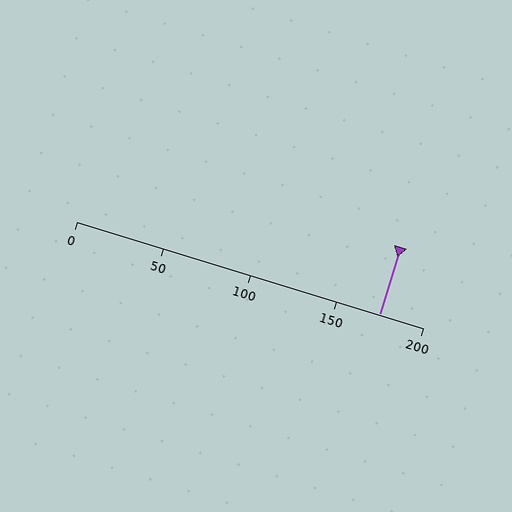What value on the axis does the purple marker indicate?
The marker indicates approximately 175.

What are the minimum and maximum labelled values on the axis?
The axis runs from 0 to 200.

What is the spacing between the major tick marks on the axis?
The major ticks are spaced 50 apart.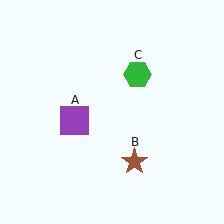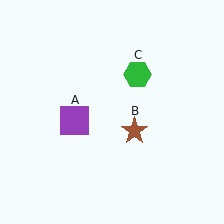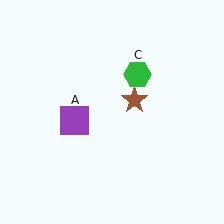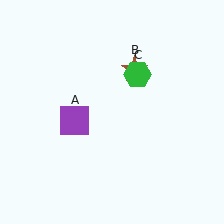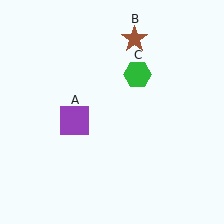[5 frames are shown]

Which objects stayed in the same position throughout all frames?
Purple square (object A) and green hexagon (object C) remained stationary.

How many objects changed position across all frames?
1 object changed position: brown star (object B).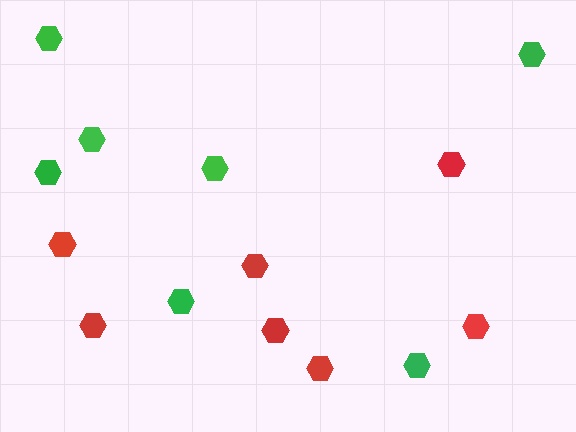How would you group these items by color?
There are 2 groups: one group of green hexagons (7) and one group of red hexagons (7).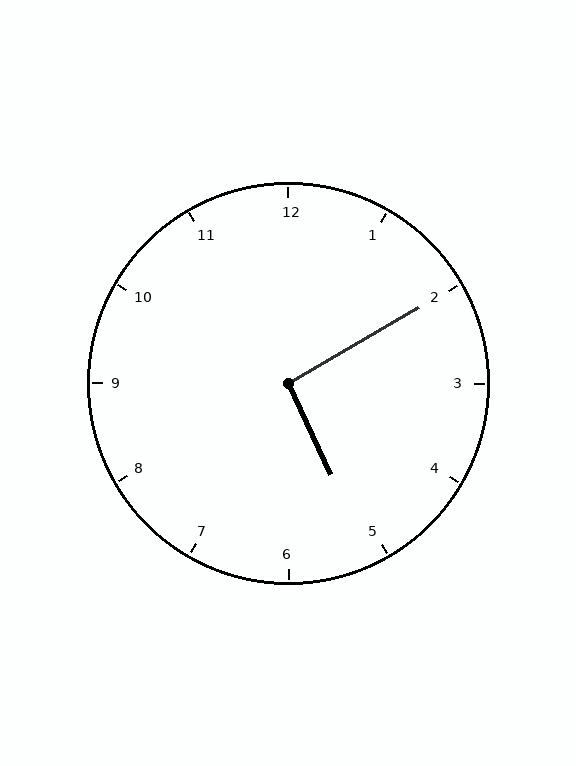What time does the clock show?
5:10.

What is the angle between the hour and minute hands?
Approximately 95 degrees.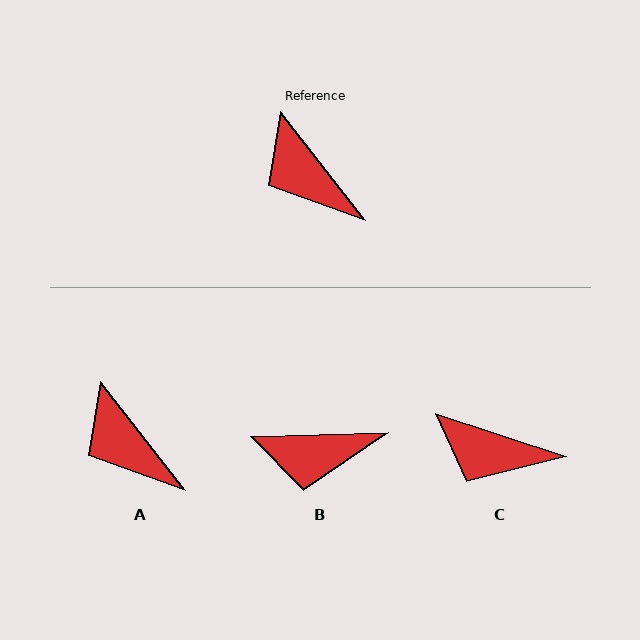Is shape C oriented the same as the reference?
No, it is off by about 33 degrees.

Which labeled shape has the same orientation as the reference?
A.